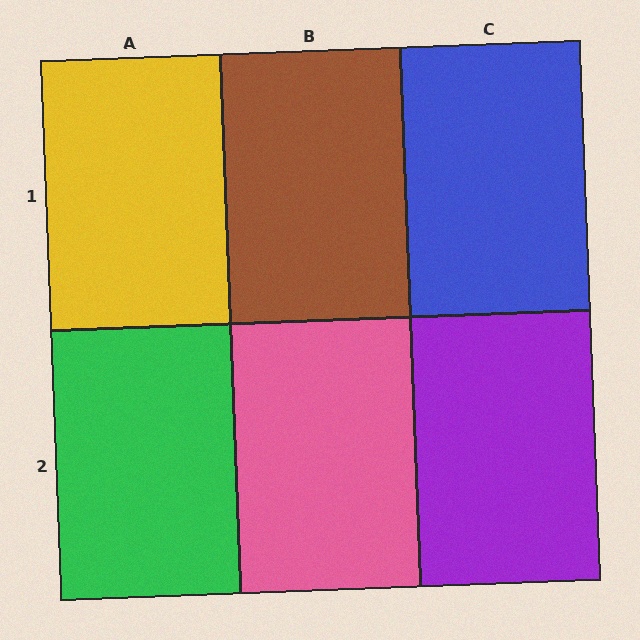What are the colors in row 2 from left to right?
Green, pink, purple.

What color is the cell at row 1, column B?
Brown.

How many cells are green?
1 cell is green.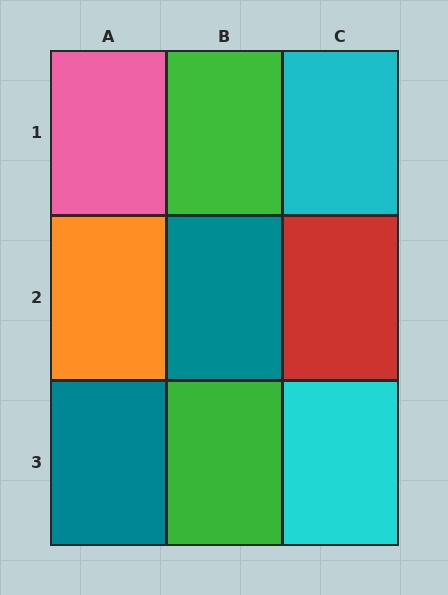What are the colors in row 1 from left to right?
Pink, green, cyan.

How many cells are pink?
1 cell is pink.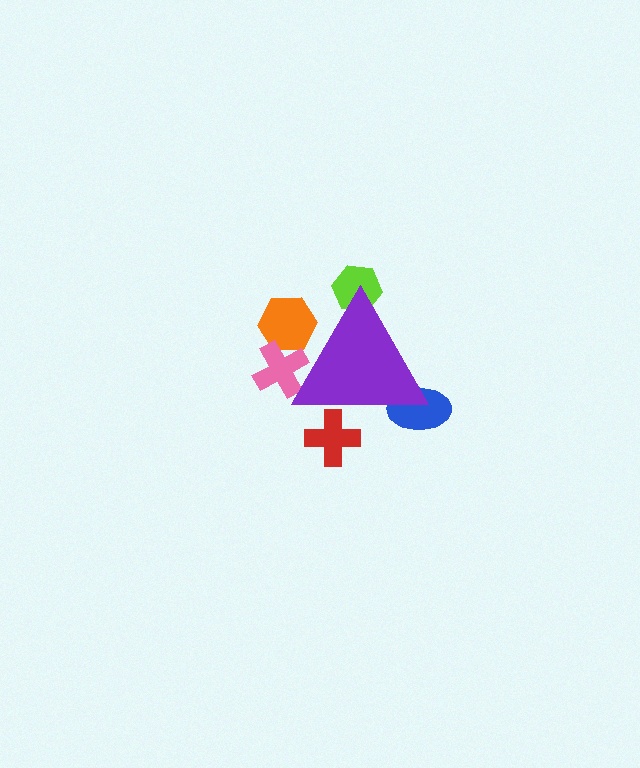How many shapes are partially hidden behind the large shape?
5 shapes are partially hidden.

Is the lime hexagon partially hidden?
Yes, the lime hexagon is partially hidden behind the purple triangle.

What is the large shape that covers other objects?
A purple triangle.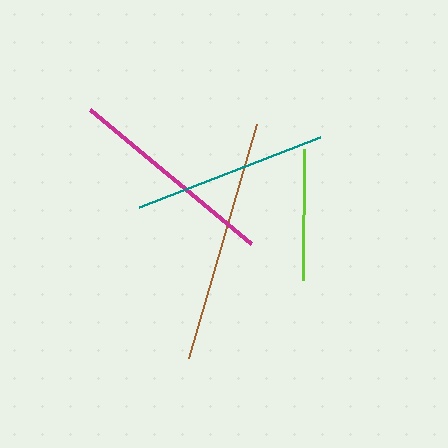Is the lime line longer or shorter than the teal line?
The teal line is longer than the lime line.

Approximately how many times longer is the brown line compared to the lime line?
The brown line is approximately 1.9 times the length of the lime line.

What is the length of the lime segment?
The lime segment is approximately 131 pixels long.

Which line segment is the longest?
The brown line is the longest at approximately 244 pixels.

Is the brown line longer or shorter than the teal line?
The brown line is longer than the teal line.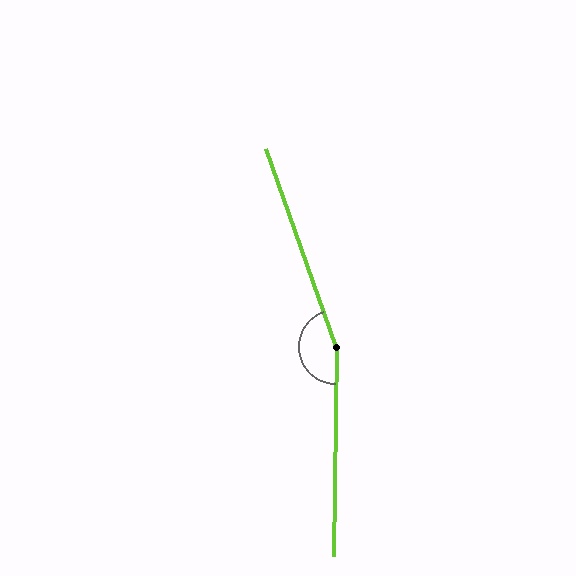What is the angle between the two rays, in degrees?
Approximately 160 degrees.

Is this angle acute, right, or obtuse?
It is obtuse.